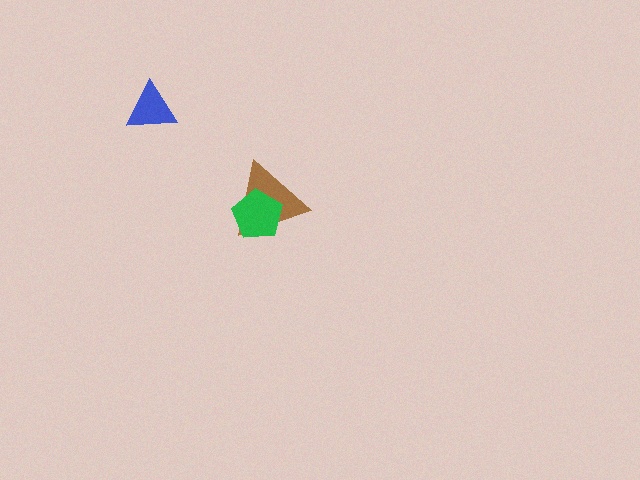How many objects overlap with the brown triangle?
1 object overlaps with the brown triangle.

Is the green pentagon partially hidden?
No, no other shape covers it.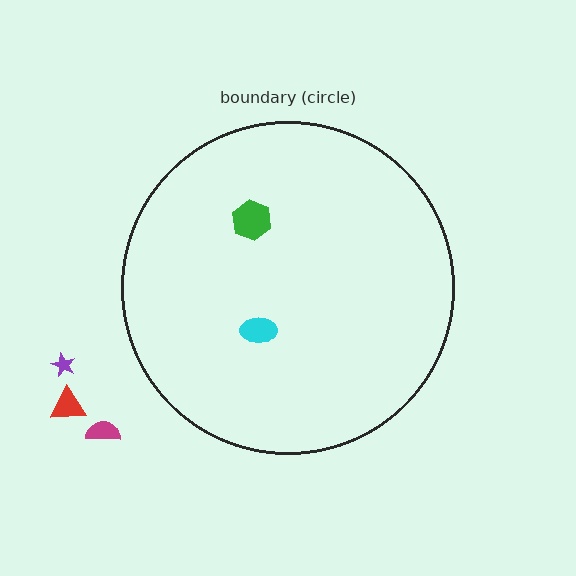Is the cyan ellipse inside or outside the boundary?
Inside.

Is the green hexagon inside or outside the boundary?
Inside.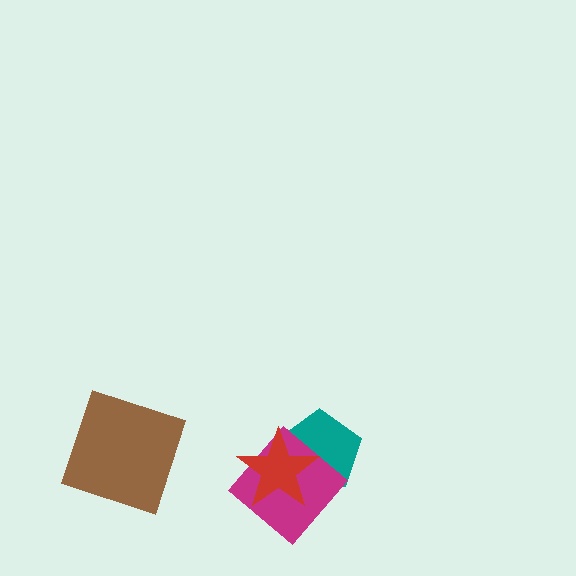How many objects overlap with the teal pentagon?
2 objects overlap with the teal pentagon.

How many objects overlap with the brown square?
0 objects overlap with the brown square.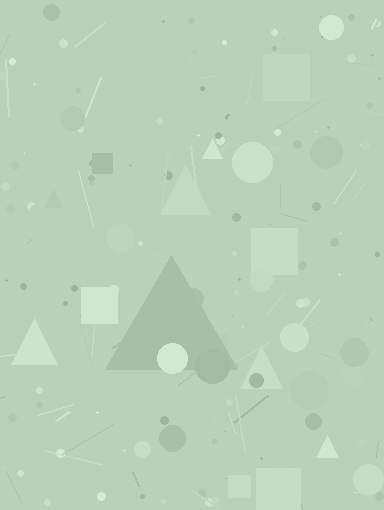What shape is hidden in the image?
A triangle is hidden in the image.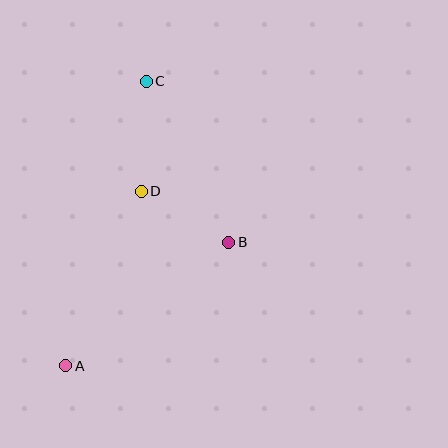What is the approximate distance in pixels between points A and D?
The distance between A and D is approximately 190 pixels.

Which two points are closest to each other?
Points B and D are closest to each other.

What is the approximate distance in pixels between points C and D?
The distance between C and D is approximately 110 pixels.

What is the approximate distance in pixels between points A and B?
The distance between A and B is approximately 204 pixels.